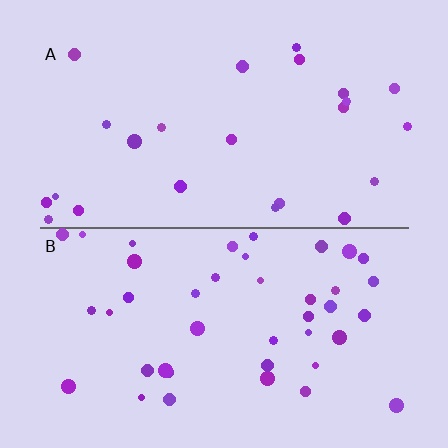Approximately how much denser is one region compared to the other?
Approximately 1.7× — region B over region A.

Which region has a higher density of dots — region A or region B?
B (the bottom).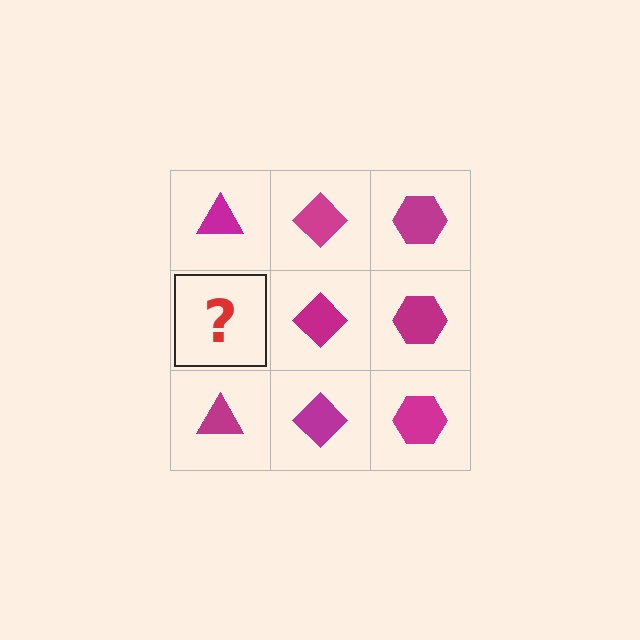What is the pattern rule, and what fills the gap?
The rule is that each column has a consistent shape. The gap should be filled with a magenta triangle.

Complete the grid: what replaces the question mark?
The question mark should be replaced with a magenta triangle.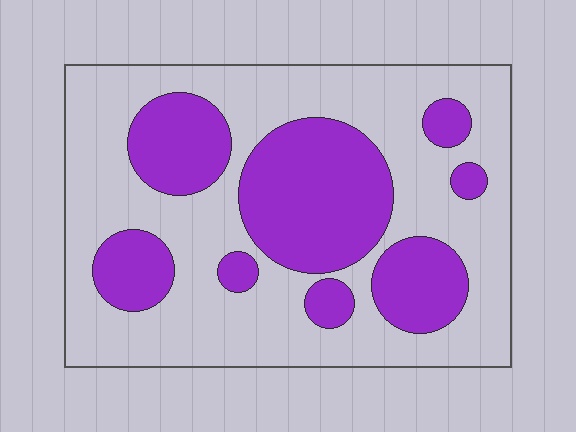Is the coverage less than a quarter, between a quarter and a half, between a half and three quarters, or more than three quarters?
Between a quarter and a half.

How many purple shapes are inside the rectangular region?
8.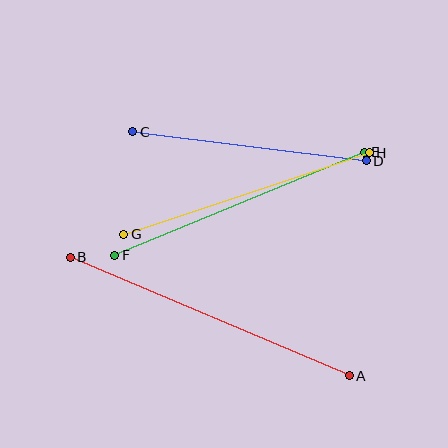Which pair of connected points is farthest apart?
Points A and B are farthest apart.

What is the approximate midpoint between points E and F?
The midpoint is at approximately (239, 204) pixels.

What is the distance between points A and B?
The distance is approximately 303 pixels.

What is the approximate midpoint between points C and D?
The midpoint is at approximately (249, 146) pixels.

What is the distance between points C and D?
The distance is approximately 235 pixels.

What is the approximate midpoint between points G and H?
The midpoint is at approximately (246, 193) pixels.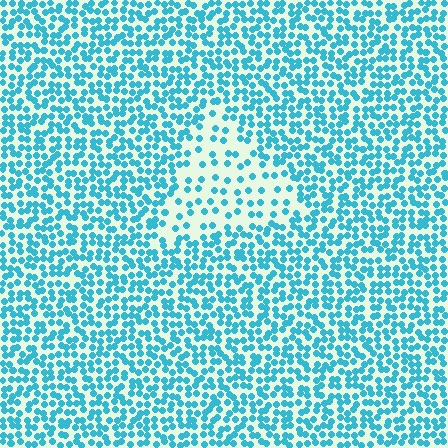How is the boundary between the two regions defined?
The boundary is defined by a change in element density (approximately 2.3x ratio). All elements are the same color, size, and shape.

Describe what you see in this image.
The image contains small cyan elements arranged at two different densities. A triangle-shaped region is visible where the elements are less densely packed than the surrounding area.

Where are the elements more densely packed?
The elements are more densely packed outside the triangle boundary.